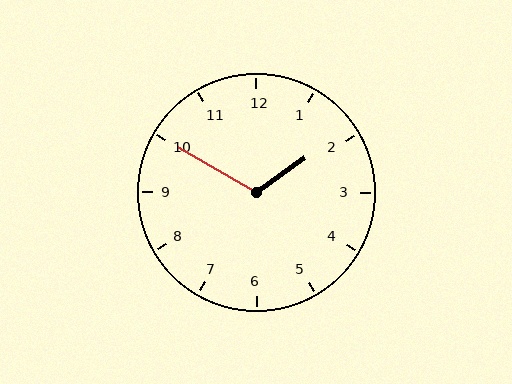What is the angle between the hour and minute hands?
Approximately 115 degrees.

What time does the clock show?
1:50.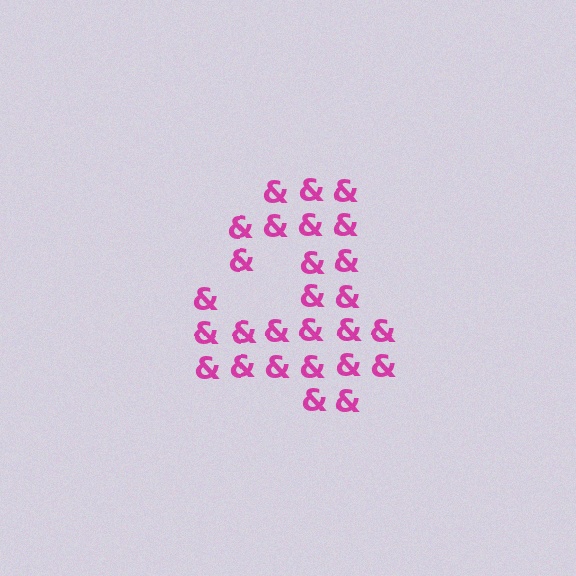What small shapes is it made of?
It is made of small ampersands.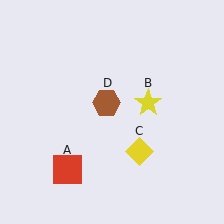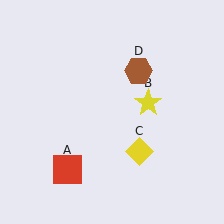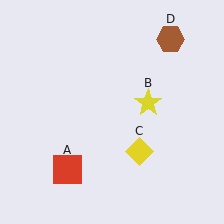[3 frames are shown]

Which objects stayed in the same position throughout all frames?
Red square (object A) and yellow star (object B) and yellow diamond (object C) remained stationary.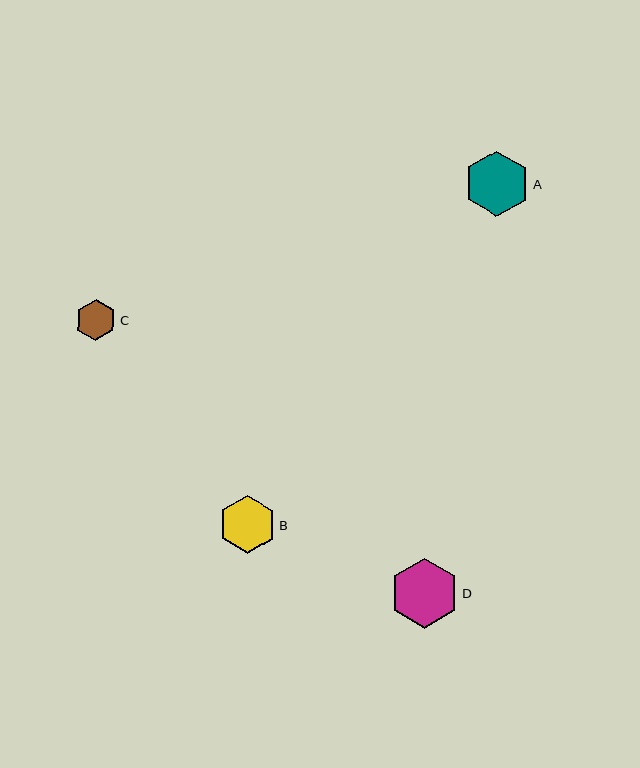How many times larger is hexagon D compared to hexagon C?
Hexagon D is approximately 1.7 times the size of hexagon C.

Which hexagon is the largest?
Hexagon D is the largest with a size of approximately 70 pixels.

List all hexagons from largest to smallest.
From largest to smallest: D, A, B, C.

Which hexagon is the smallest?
Hexagon C is the smallest with a size of approximately 41 pixels.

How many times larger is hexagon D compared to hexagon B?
Hexagon D is approximately 1.2 times the size of hexagon B.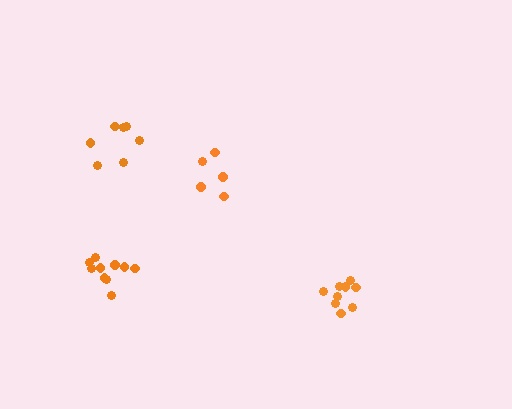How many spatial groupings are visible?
There are 4 spatial groupings.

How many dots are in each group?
Group 1: 5 dots, Group 2: 9 dots, Group 3: 10 dots, Group 4: 7 dots (31 total).